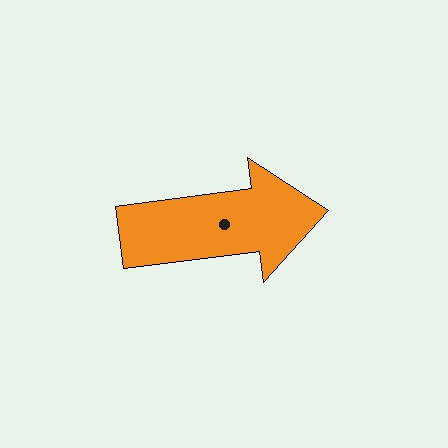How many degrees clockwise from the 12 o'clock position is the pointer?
Approximately 83 degrees.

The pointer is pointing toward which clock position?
Roughly 3 o'clock.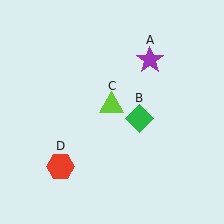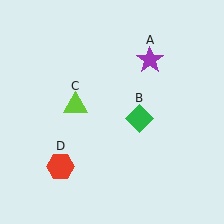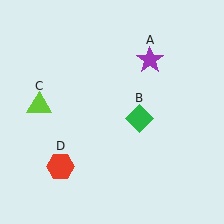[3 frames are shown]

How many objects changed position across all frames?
1 object changed position: lime triangle (object C).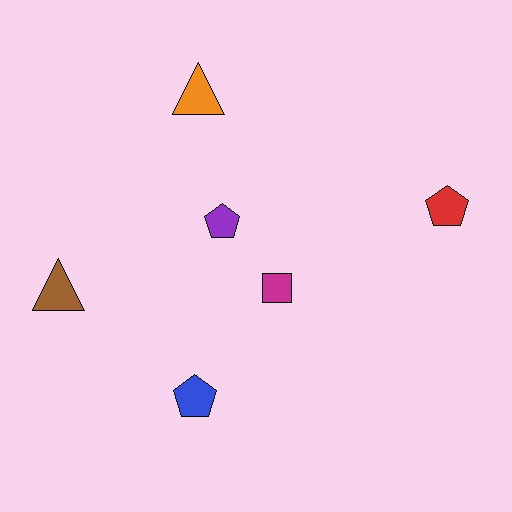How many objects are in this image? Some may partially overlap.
There are 6 objects.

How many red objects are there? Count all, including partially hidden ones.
There is 1 red object.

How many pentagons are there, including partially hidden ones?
There are 3 pentagons.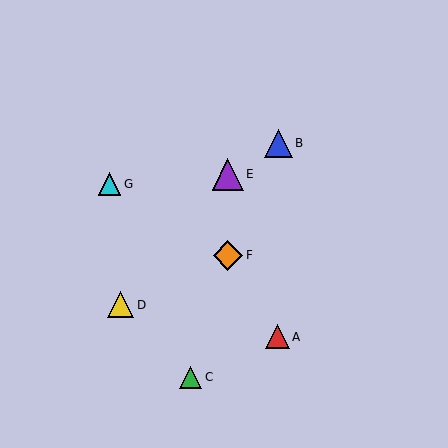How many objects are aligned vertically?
2 objects (E, F) are aligned vertically.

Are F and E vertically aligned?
Yes, both are at x≈228.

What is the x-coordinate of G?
Object G is at x≈109.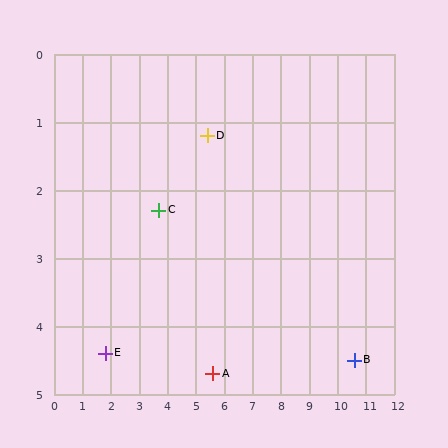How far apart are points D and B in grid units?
Points D and B are about 6.2 grid units apart.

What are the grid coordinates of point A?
Point A is at approximately (5.6, 4.7).